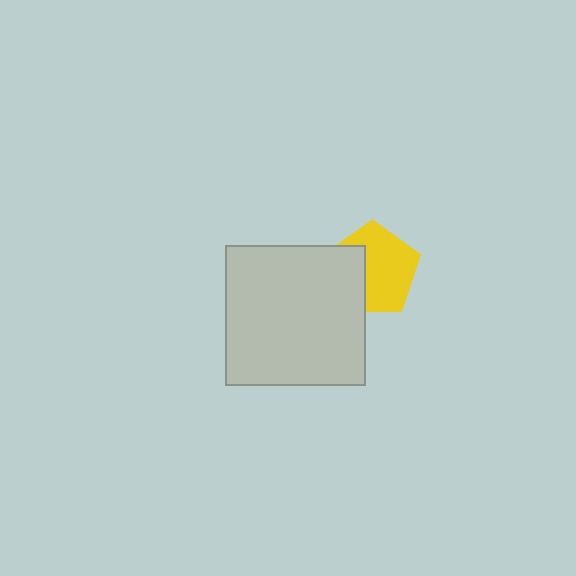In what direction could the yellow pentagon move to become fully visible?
The yellow pentagon could move right. That would shift it out from behind the light gray square entirely.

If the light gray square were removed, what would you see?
You would see the complete yellow pentagon.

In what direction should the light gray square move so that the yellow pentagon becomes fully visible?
The light gray square should move left. That is the shortest direction to clear the overlap and leave the yellow pentagon fully visible.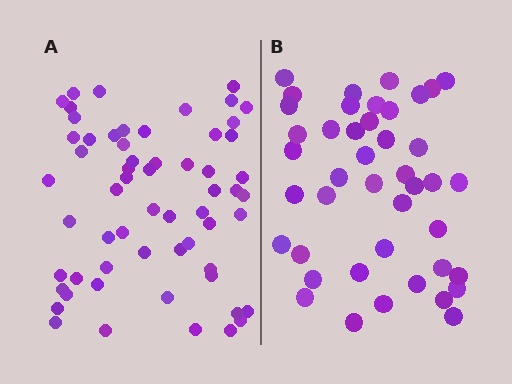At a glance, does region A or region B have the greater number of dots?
Region A (the left region) has more dots.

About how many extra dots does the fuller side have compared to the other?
Region A has approximately 15 more dots than region B.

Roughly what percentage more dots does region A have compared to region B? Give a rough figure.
About 40% more.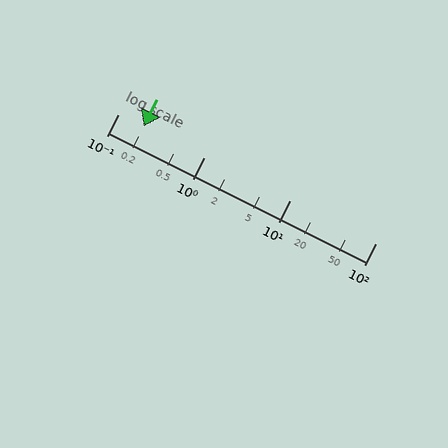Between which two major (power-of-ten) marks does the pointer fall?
The pointer is between 0.1 and 1.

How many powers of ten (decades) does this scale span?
The scale spans 3 decades, from 0.1 to 100.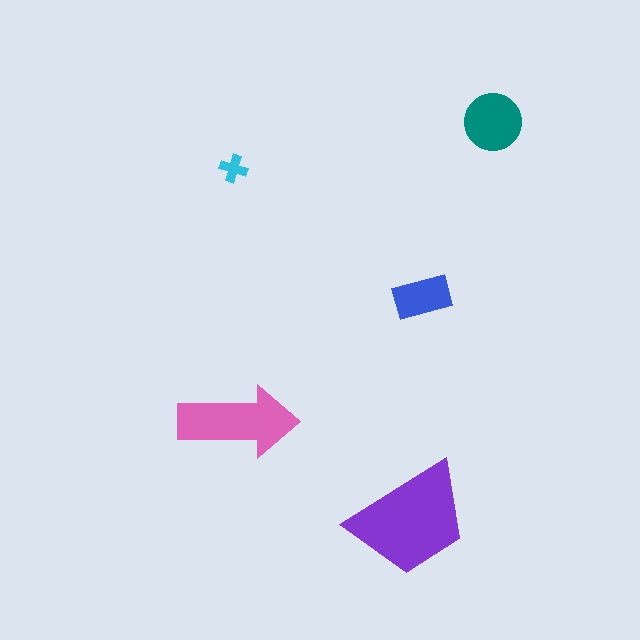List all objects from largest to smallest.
The purple trapezoid, the pink arrow, the teal circle, the blue rectangle, the cyan cross.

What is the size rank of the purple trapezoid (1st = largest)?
1st.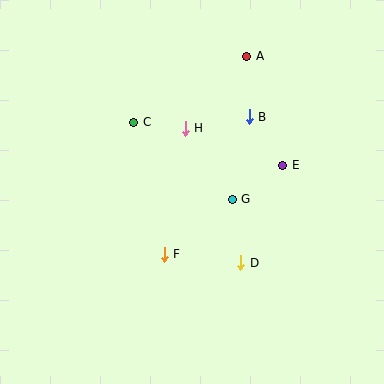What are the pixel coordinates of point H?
Point H is at (185, 128).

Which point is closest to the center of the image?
Point G at (232, 199) is closest to the center.